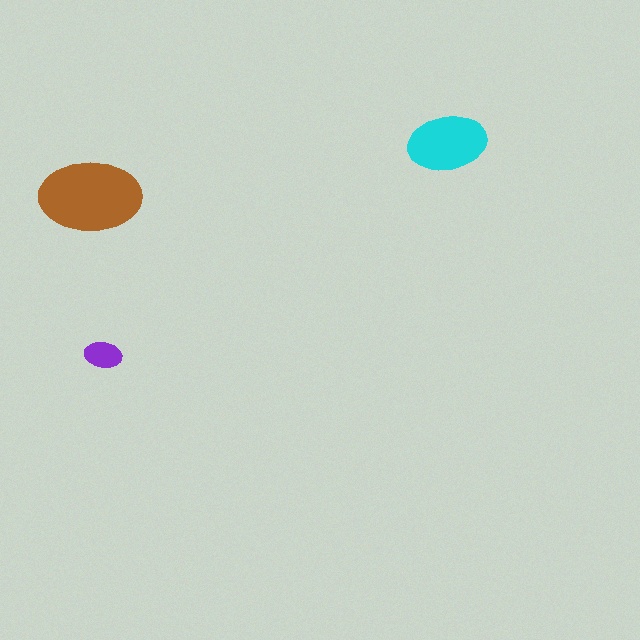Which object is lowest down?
The purple ellipse is bottommost.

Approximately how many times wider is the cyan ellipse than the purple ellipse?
About 2 times wider.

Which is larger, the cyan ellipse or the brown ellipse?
The brown one.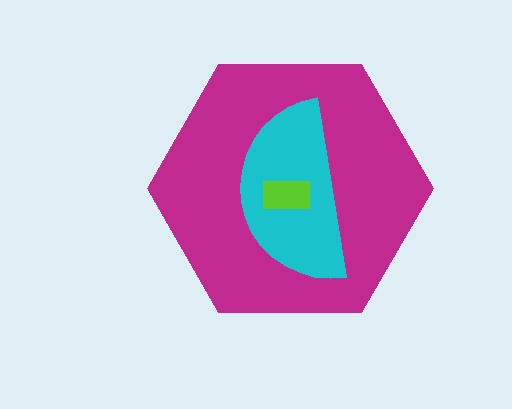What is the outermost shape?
The magenta hexagon.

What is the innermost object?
The lime rectangle.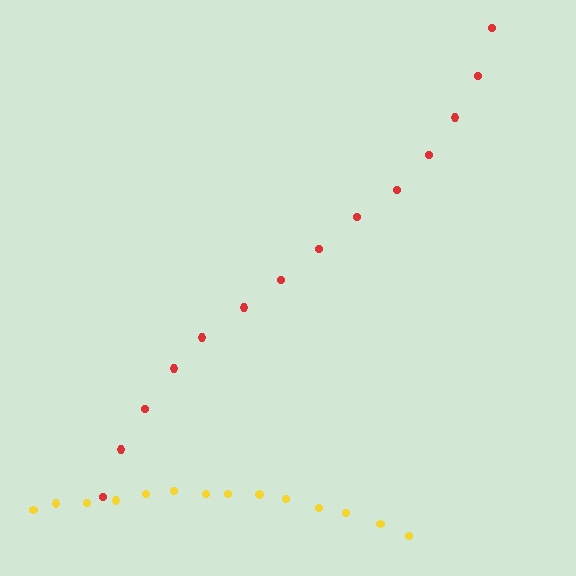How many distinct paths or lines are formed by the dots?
There are 2 distinct paths.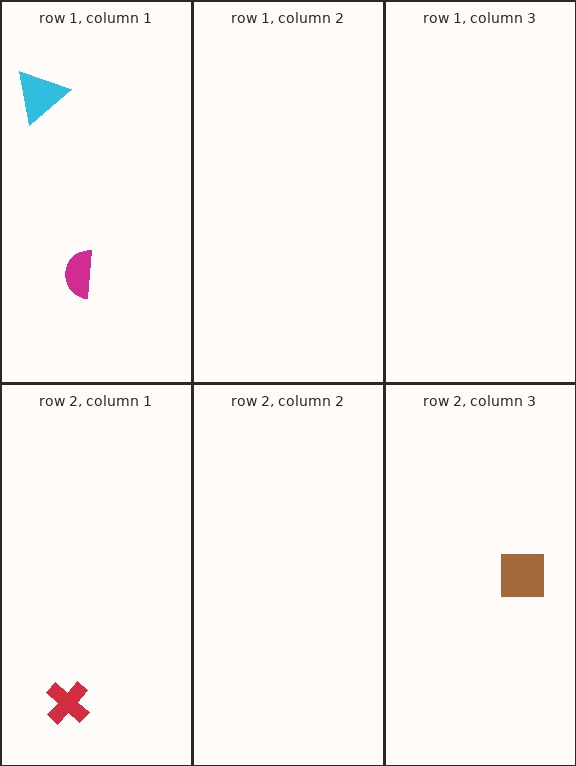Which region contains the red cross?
The row 2, column 1 region.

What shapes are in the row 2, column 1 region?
The red cross.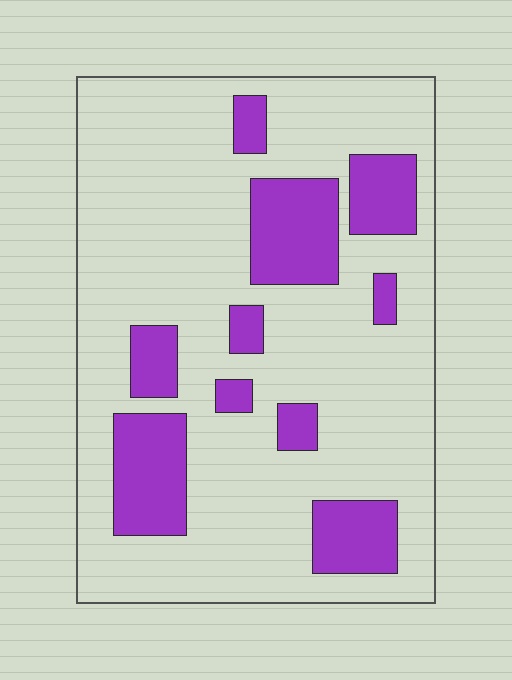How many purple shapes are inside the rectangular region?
10.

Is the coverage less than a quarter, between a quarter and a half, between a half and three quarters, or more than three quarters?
Less than a quarter.